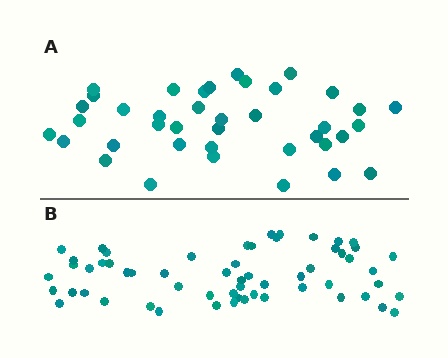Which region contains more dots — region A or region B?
Region B (the bottom region) has more dots.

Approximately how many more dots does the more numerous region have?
Region B has approximately 20 more dots than region A.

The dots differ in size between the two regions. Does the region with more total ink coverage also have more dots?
No. Region A has more total ink coverage because its dots are larger, but region B actually contains more individual dots. Total area can be misleading — the number of items is what matters here.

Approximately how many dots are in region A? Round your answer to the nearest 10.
About 40 dots. (The exact count is 39, which rounds to 40.)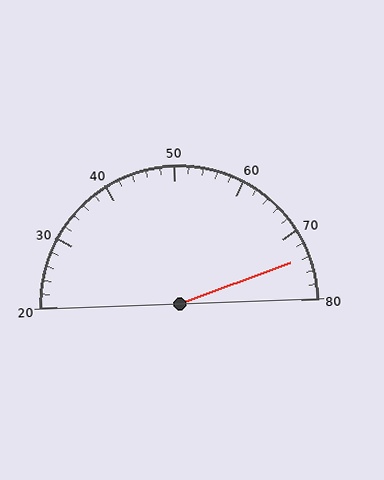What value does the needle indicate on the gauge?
The needle indicates approximately 74.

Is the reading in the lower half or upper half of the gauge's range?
The reading is in the upper half of the range (20 to 80).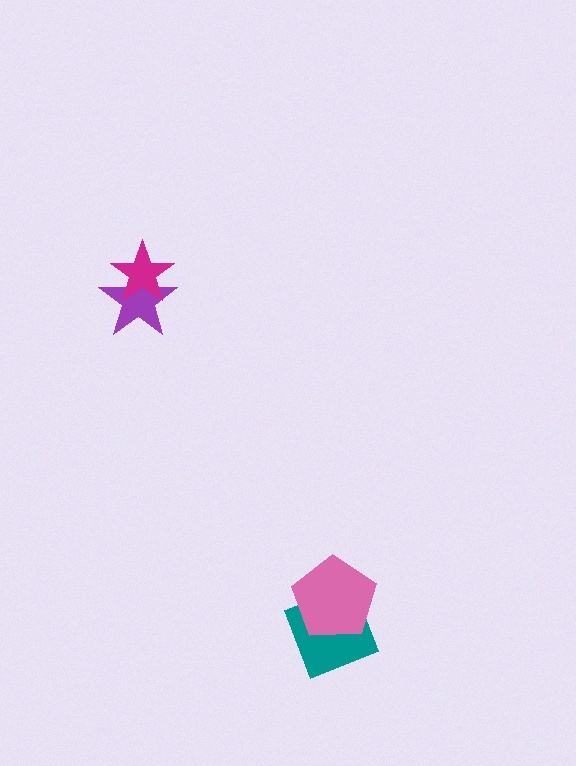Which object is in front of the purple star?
The magenta star is in front of the purple star.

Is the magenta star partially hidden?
No, no other shape covers it.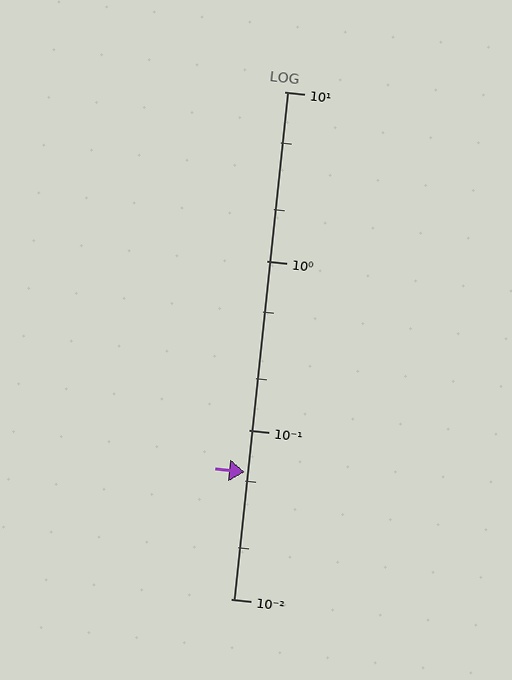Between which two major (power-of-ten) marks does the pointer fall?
The pointer is between 0.01 and 0.1.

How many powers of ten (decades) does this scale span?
The scale spans 3 decades, from 0.01 to 10.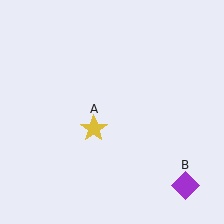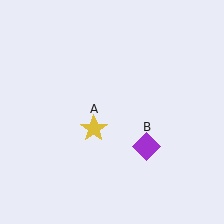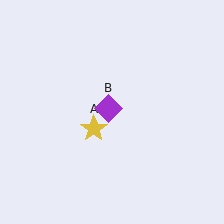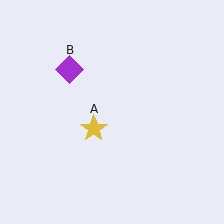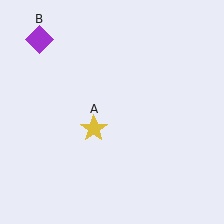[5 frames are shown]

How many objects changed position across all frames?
1 object changed position: purple diamond (object B).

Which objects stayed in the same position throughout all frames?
Yellow star (object A) remained stationary.